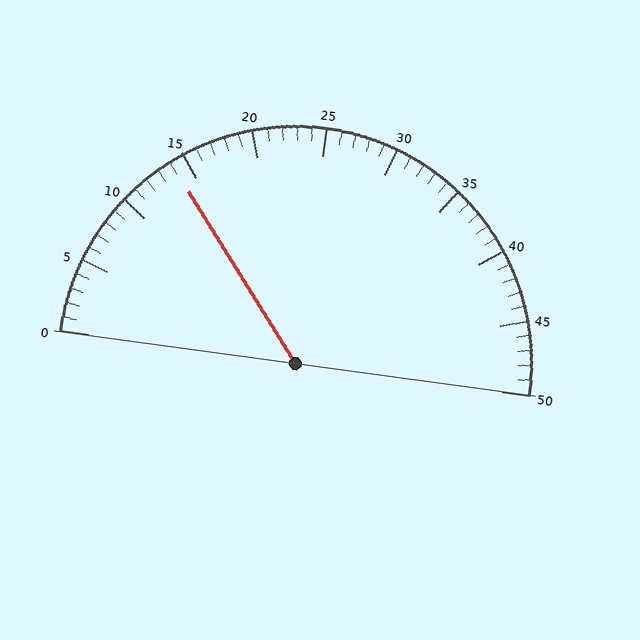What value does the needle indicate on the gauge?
The needle indicates approximately 14.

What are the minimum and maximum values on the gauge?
The gauge ranges from 0 to 50.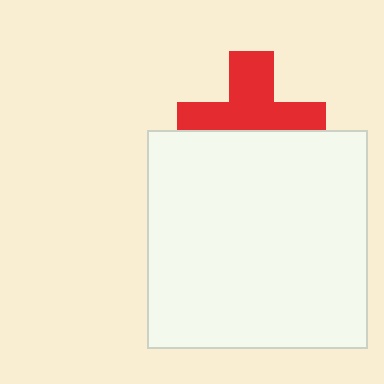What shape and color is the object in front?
The object in front is a white rectangle.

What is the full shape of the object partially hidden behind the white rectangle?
The partially hidden object is a red cross.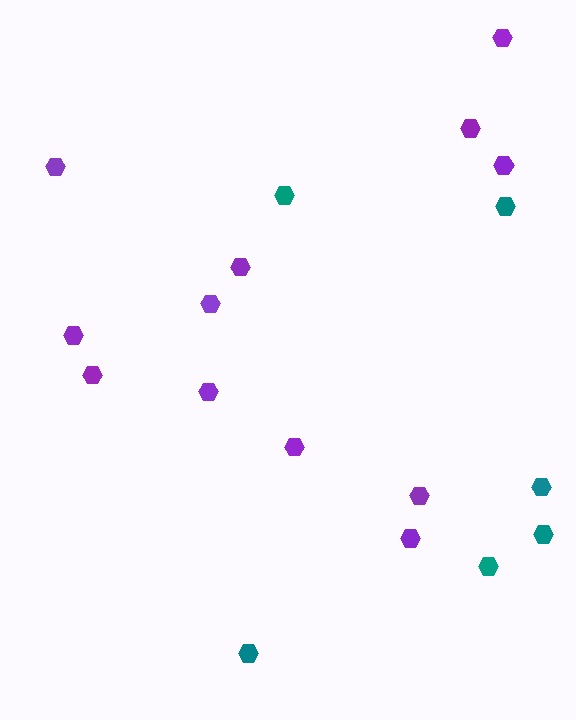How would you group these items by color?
There are 2 groups: one group of purple hexagons (12) and one group of teal hexagons (6).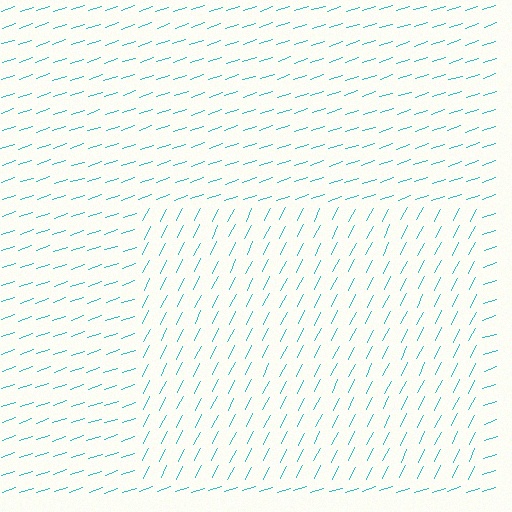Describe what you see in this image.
The image is filled with small cyan line segments. A rectangle region in the image has lines oriented differently from the surrounding lines, creating a visible texture boundary.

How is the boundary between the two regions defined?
The boundary is defined purely by a change in line orientation (approximately 45 degrees difference). All lines are the same color and thickness.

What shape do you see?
I see a rectangle.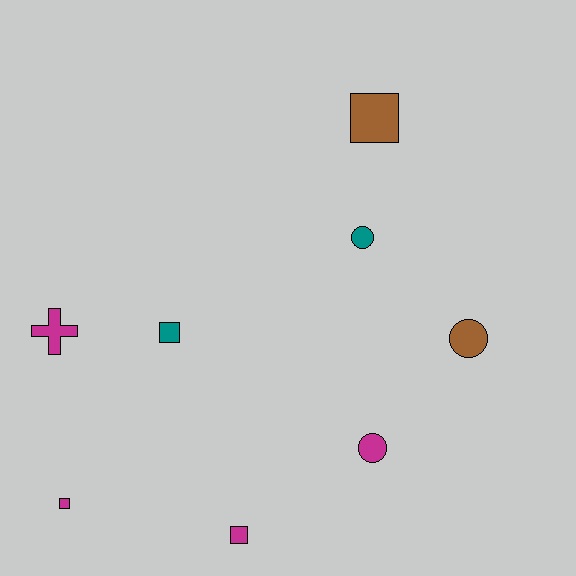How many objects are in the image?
There are 8 objects.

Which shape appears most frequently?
Square, with 4 objects.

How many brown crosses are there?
There are no brown crosses.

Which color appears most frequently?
Magenta, with 4 objects.